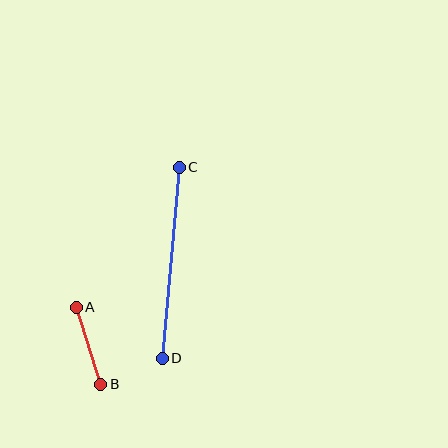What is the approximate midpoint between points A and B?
The midpoint is at approximately (89, 346) pixels.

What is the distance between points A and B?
The distance is approximately 81 pixels.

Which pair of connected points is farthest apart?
Points C and D are farthest apart.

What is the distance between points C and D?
The distance is approximately 192 pixels.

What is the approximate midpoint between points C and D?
The midpoint is at approximately (171, 263) pixels.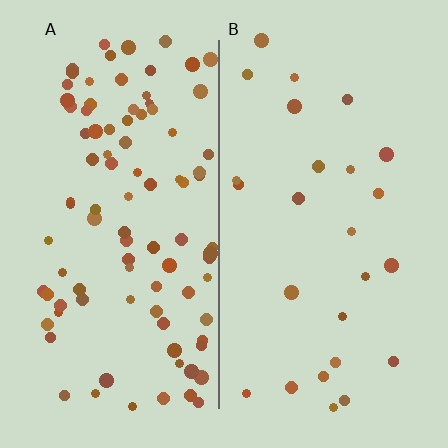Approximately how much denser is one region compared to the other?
Approximately 3.7× — region A over region B.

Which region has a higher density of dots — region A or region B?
A (the left).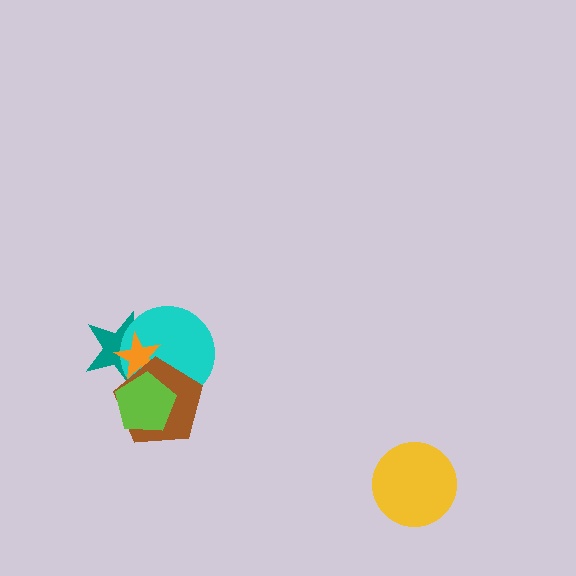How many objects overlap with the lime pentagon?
4 objects overlap with the lime pentagon.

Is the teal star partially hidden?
Yes, it is partially covered by another shape.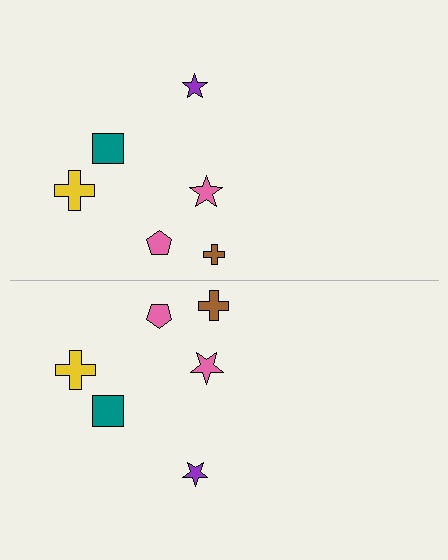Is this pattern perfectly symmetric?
No, the pattern is not perfectly symmetric. The brown cross on the bottom side has a different size than its mirror counterpart.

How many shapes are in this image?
There are 12 shapes in this image.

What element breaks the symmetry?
The brown cross on the bottom side has a different size than its mirror counterpart.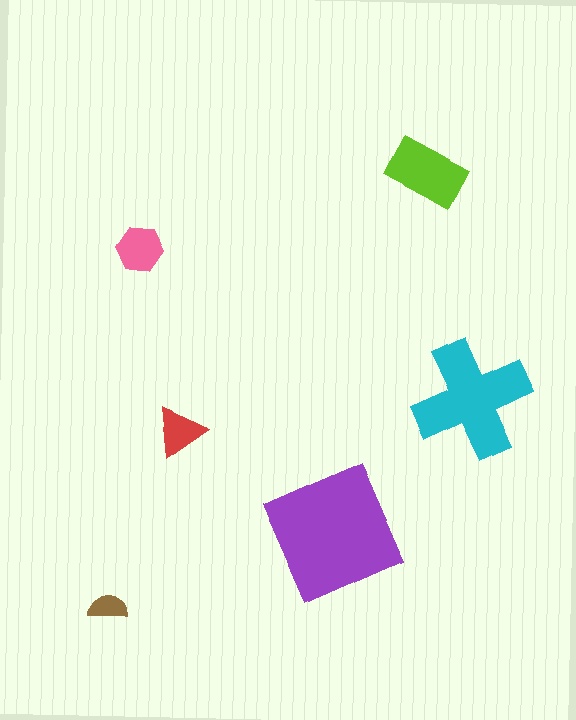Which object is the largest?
The purple square.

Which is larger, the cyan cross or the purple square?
The purple square.